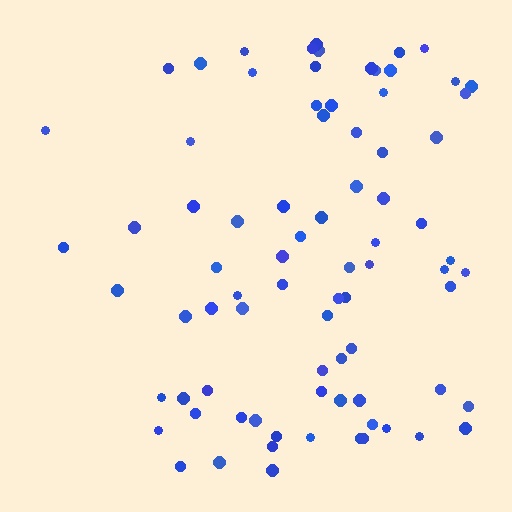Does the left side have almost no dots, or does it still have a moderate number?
Still a moderate number, just noticeably fewer than the right.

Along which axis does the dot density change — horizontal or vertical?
Horizontal.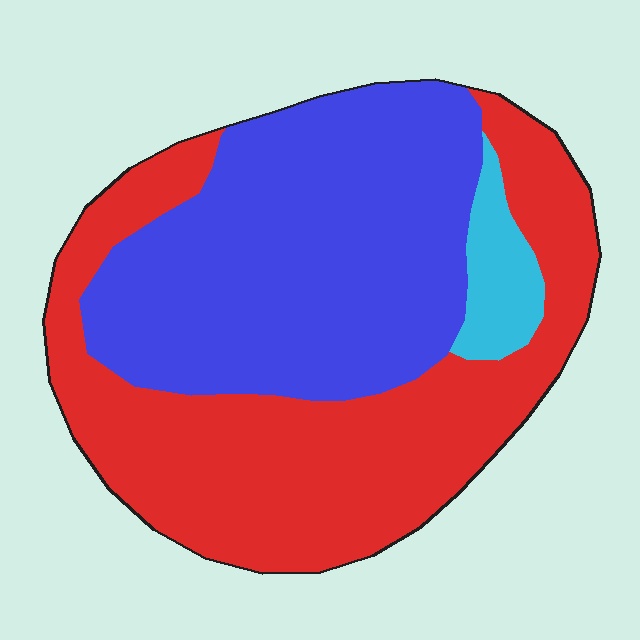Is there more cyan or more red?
Red.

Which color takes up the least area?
Cyan, at roughly 5%.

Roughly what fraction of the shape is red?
Red takes up about one half (1/2) of the shape.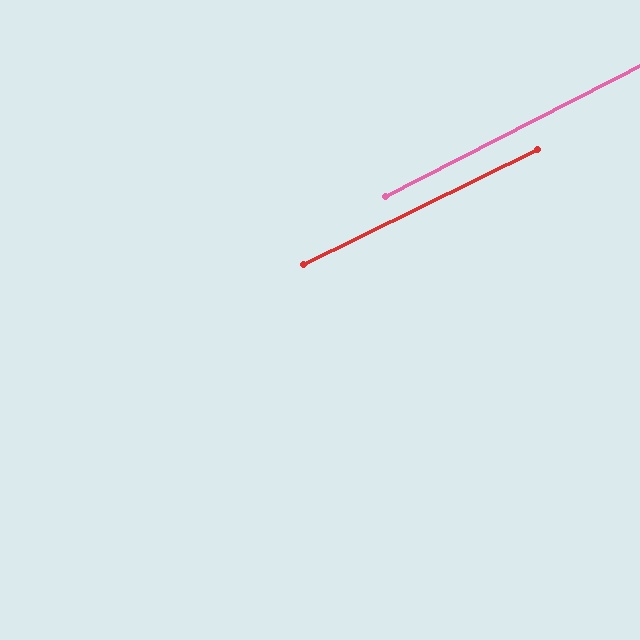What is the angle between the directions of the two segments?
Approximately 1 degree.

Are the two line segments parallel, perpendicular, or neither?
Parallel — their directions differ by only 1.1°.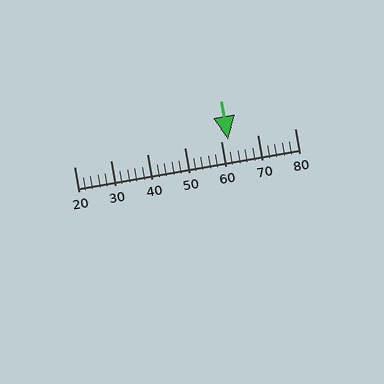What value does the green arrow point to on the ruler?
The green arrow points to approximately 62.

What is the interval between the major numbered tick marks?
The major tick marks are spaced 10 units apart.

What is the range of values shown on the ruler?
The ruler shows values from 20 to 80.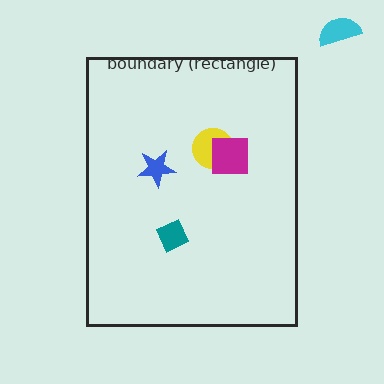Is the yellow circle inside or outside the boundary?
Inside.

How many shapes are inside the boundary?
4 inside, 1 outside.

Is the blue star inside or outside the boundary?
Inside.